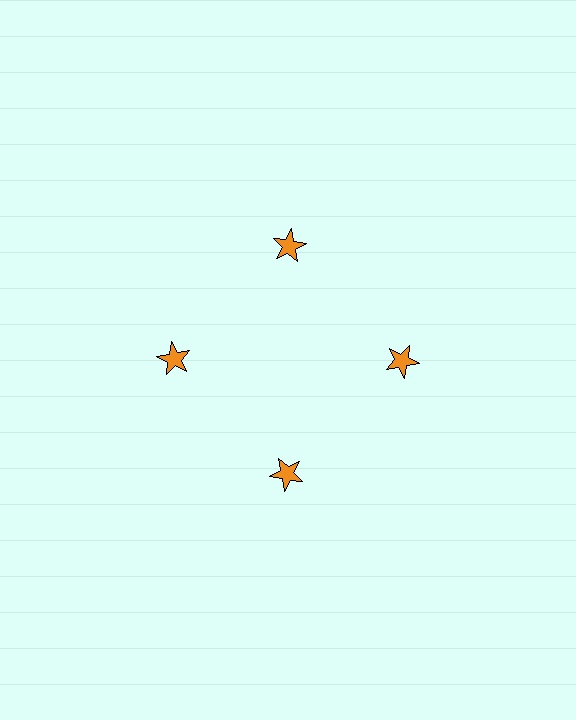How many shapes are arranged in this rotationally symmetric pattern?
There are 4 shapes, arranged in 4 groups of 1.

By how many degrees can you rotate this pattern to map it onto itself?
The pattern maps onto itself every 90 degrees of rotation.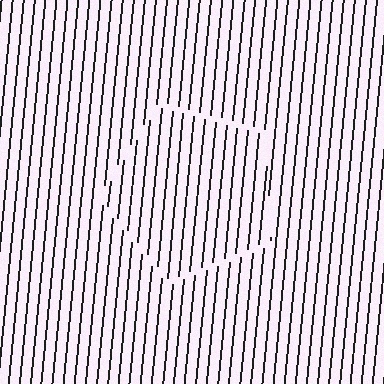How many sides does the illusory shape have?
5 sides — the line-ends trace a pentagon.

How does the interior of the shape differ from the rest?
The interior of the shape contains the same grating, shifted by half a period — the contour is defined by the phase discontinuity where line-ends from the inner and outer gratings abut.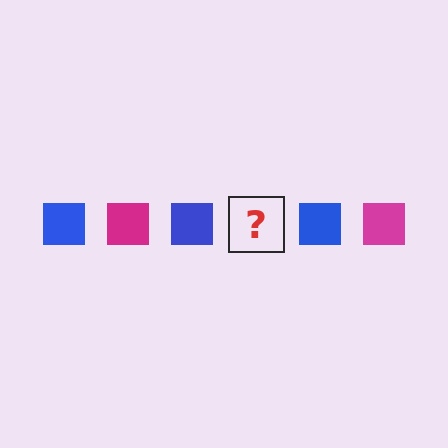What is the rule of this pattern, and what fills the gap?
The rule is that the pattern cycles through blue, magenta squares. The gap should be filled with a magenta square.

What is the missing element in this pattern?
The missing element is a magenta square.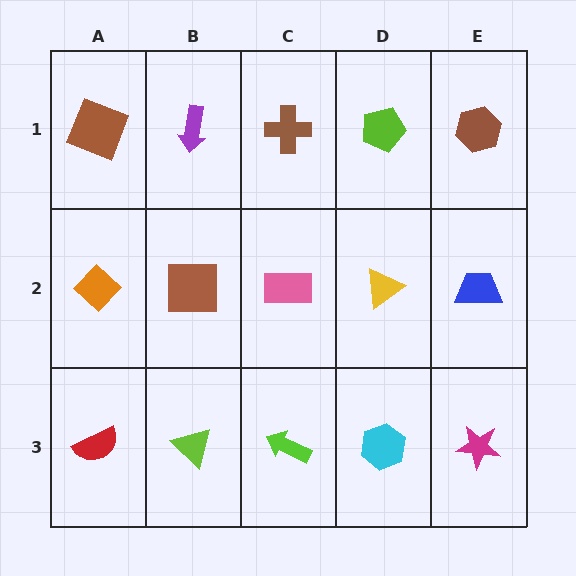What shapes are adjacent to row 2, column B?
A purple arrow (row 1, column B), a lime triangle (row 3, column B), an orange diamond (row 2, column A), a pink rectangle (row 2, column C).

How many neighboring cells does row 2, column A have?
3.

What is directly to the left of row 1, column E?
A lime pentagon.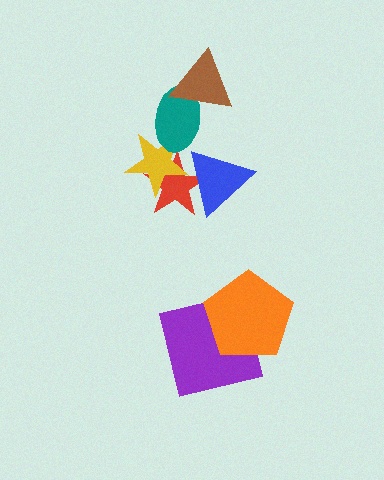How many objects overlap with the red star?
2 objects overlap with the red star.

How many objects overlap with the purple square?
1 object overlaps with the purple square.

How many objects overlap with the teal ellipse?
2 objects overlap with the teal ellipse.